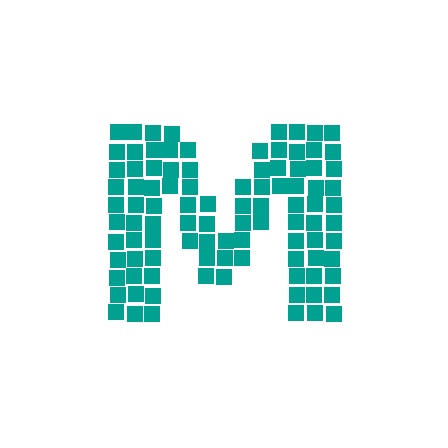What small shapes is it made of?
It is made of small squares.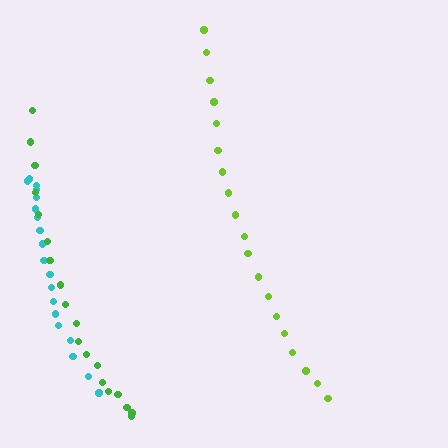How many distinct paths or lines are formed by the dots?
There are 3 distinct paths.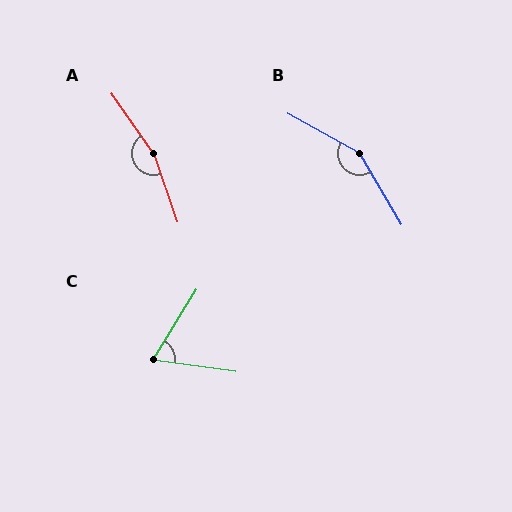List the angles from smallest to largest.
C (66°), B (150°), A (164°).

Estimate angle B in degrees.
Approximately 150 degrees.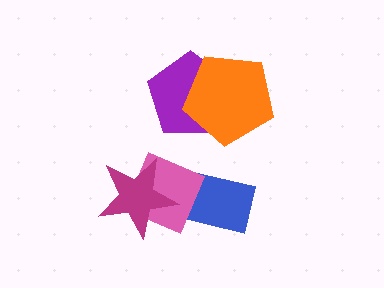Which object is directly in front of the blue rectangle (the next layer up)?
The pink diamond is directly in front of the blue rectangle.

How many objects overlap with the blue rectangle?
2 objects overlap with the blue rectangle.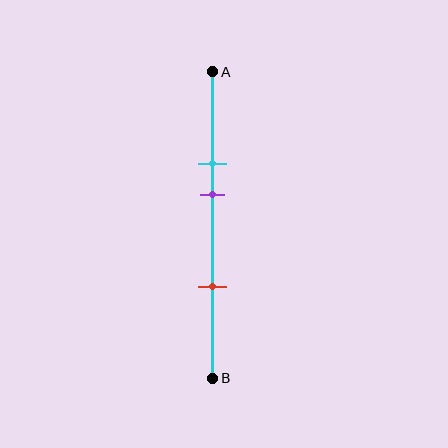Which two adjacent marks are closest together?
The cyan and purple marks are the closest adjacent pair.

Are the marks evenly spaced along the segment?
No, the marks are not evenly spaced.